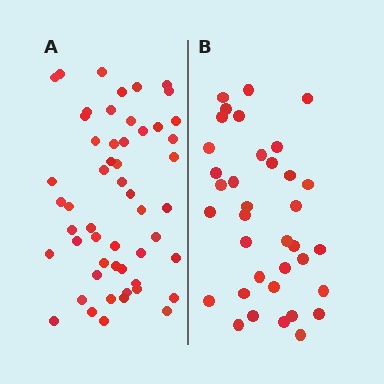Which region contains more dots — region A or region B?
Region A (the left region) has more dots.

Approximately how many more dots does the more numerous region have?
Region A has approximately 15 more dots than region B.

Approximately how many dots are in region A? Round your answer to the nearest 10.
About 50 dots. (The exact count is 53, which rounds to 50.)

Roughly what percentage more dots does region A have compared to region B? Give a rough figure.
About 45% more.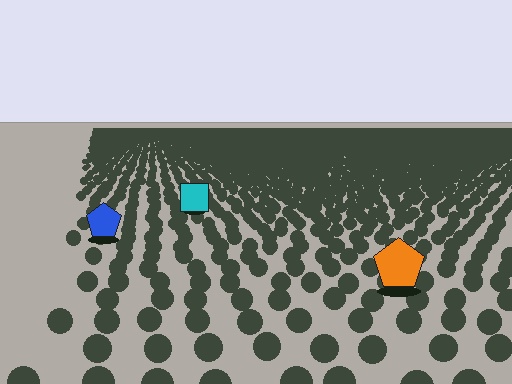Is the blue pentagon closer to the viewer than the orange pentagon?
No. The orange pentagon is closer — you can tell from the texture gradient: the ground texture is coarser near it.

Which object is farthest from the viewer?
The cyan square is farthest from the viewer. It appears smaller and the ground texture around it is denser.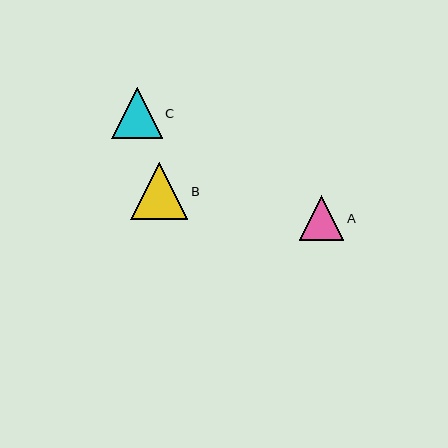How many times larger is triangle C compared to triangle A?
Triangle C is approximately 1.1 times the size of triangle A.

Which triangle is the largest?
Triangle B is the largest with a size of approximately 57 pixels.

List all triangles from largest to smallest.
From largest to smallest: B, C, A.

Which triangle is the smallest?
Triangle A is the smallest with a size of approximately 45 pixels.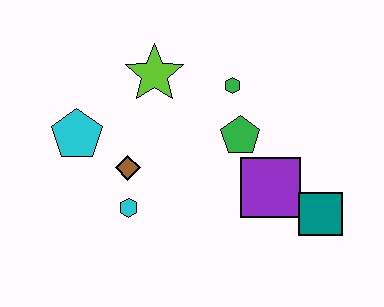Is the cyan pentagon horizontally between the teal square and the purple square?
No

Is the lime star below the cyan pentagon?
No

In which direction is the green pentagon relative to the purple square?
The green pentagon is above the purple square.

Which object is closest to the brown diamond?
The cyan hexagon is closest to the brown diamond.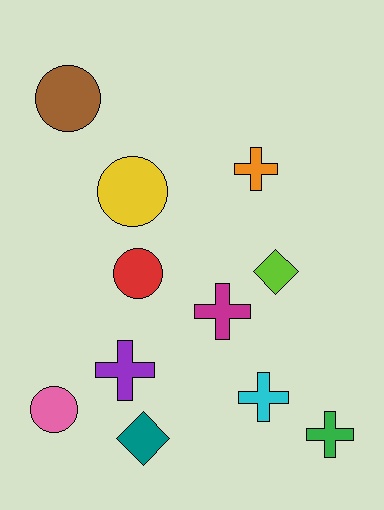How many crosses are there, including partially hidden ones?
There are 5 crosses.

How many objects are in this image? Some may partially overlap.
There are 11 objects.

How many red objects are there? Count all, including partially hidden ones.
There is 1 red object.